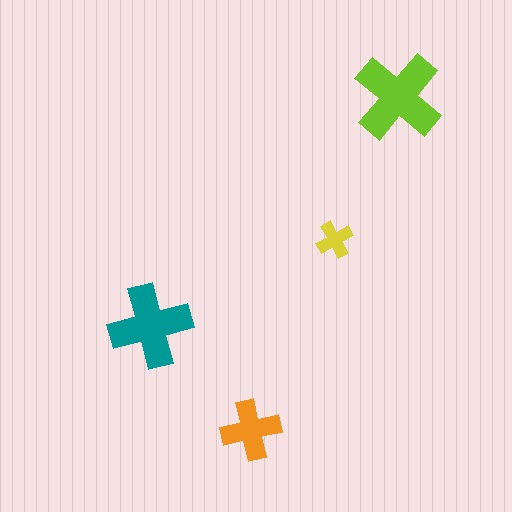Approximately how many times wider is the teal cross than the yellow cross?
About 2.5 times wider.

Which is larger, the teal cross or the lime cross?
The lime one.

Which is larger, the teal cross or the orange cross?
The teal one.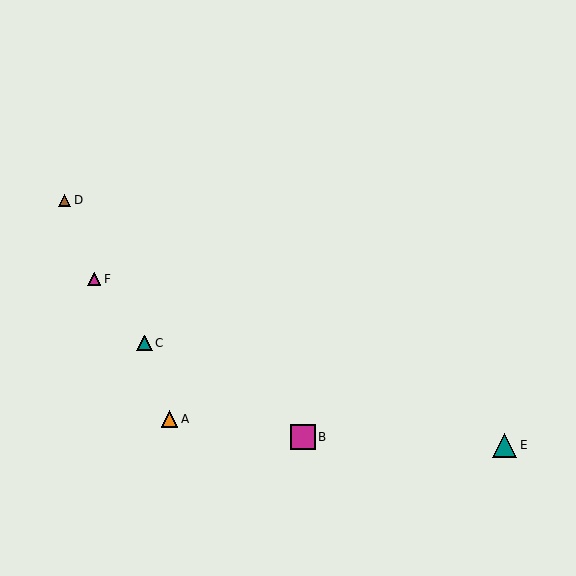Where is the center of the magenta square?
The center of the magenta square is at (303, 437).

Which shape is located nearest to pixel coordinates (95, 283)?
The magenta triangle (labeled F) at (94, 279) is nearest to that location.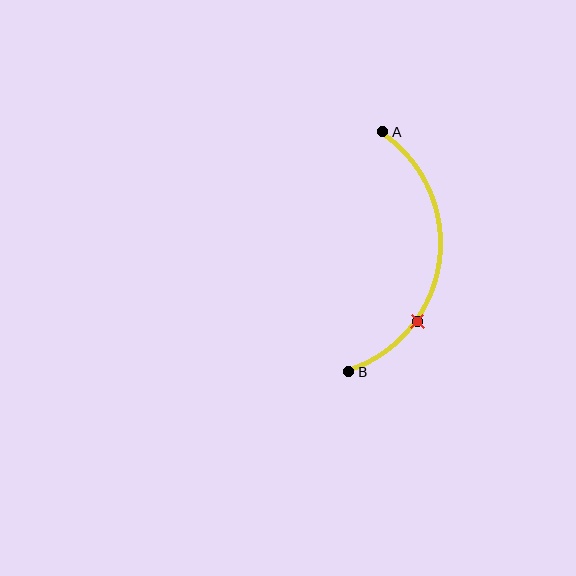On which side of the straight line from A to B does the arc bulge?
The arc bulges to the right of the straight line connecting A and B.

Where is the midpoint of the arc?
The arc midpoint is the point on the curve farthest from the straight line joining A and B. It sits to the right of that line.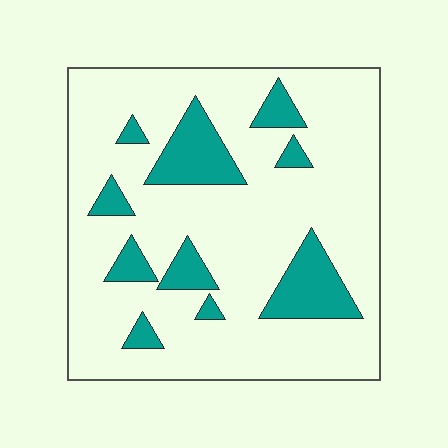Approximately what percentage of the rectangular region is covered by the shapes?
Approximately 20%.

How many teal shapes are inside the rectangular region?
10.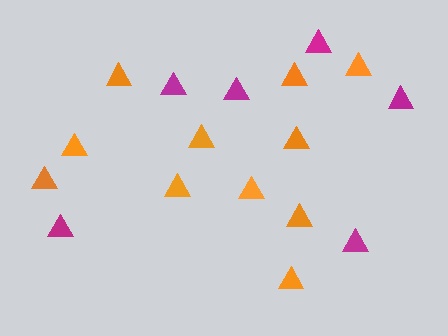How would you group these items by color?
There are 2 groups: one group of orange triangles (11) and one group of magenta triangles (6).